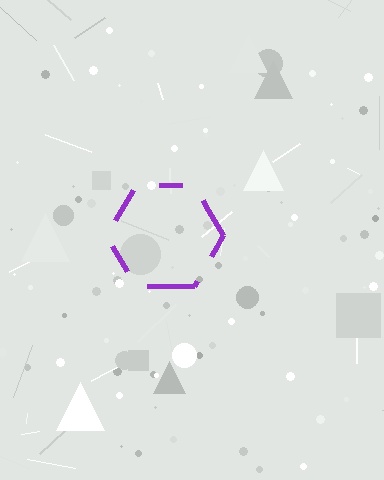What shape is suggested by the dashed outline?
The dashed outline suggests a hexagon.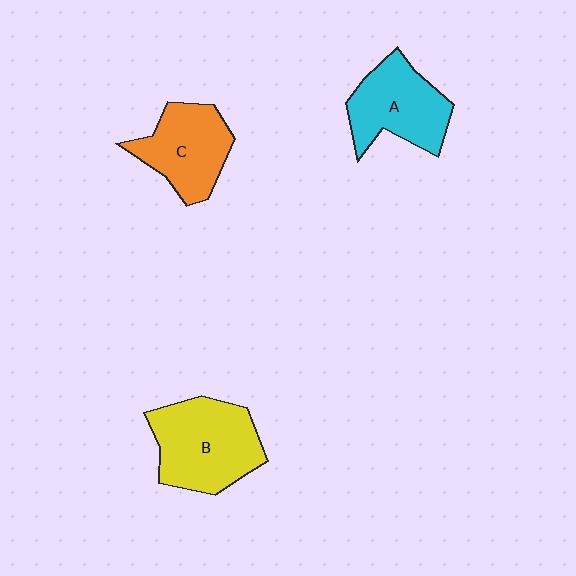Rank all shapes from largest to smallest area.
From largest to smallest: B (yellow), A (cyan), C (orange).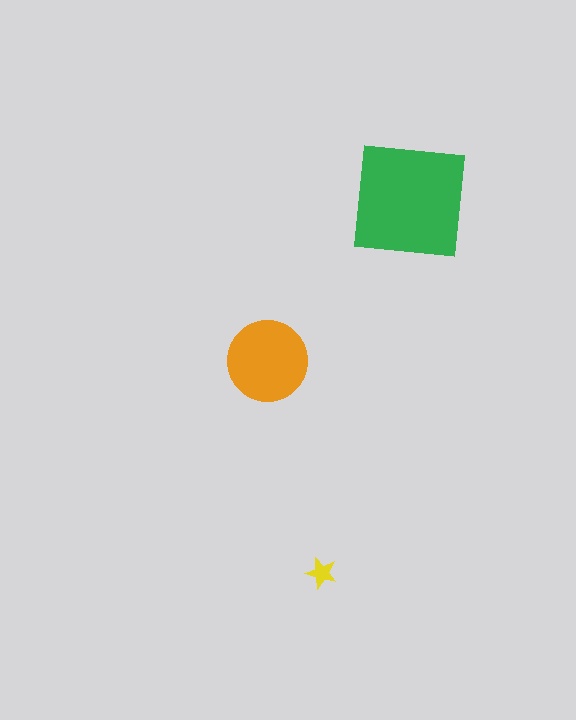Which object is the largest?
The green square.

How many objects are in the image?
There are 3 objects in the image.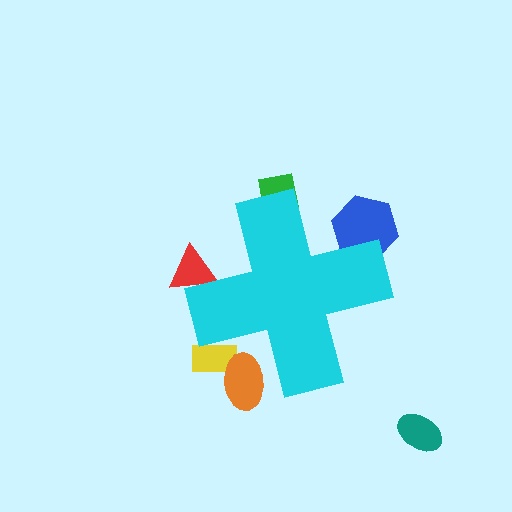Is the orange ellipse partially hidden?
Yes, the orange ellipse is partially hidden behind the cyan cross.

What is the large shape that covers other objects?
A cyan cross.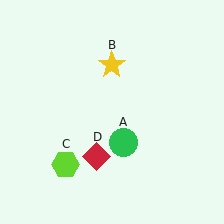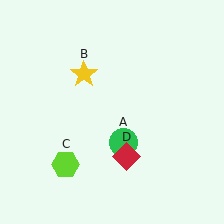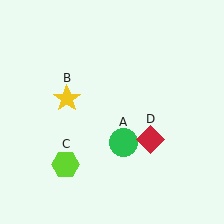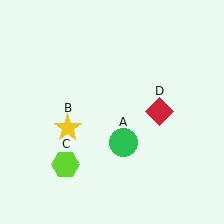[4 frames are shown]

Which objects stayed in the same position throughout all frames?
Green circle (object A) and lime hexagon (object C) remained stationary.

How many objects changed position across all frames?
2 objects changed position: yellow star (object B), red diamond (object D).